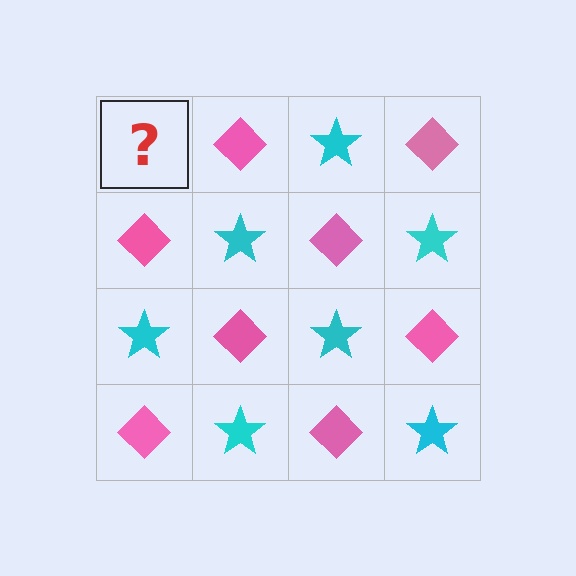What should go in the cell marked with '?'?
The missing cell should contain a cyan star.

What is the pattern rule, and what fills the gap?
The rule is that it alternates cyan star and pink diamond in a checkerboard pattern. The gap should be filled with a cyan star.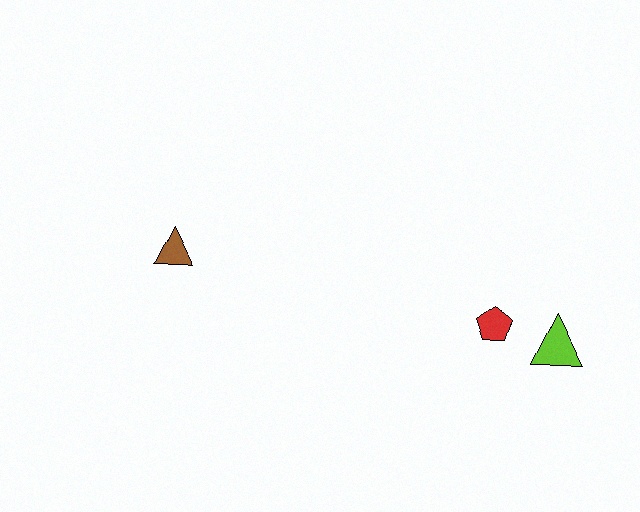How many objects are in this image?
There are 3 objects.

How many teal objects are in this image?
There are no teal objects.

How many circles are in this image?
There are no circles.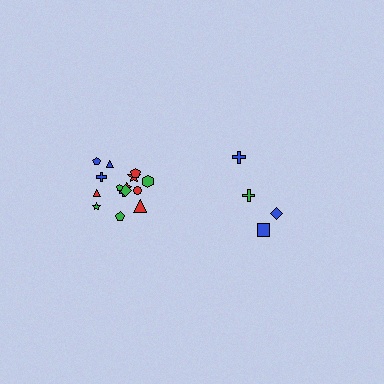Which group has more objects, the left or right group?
The left group.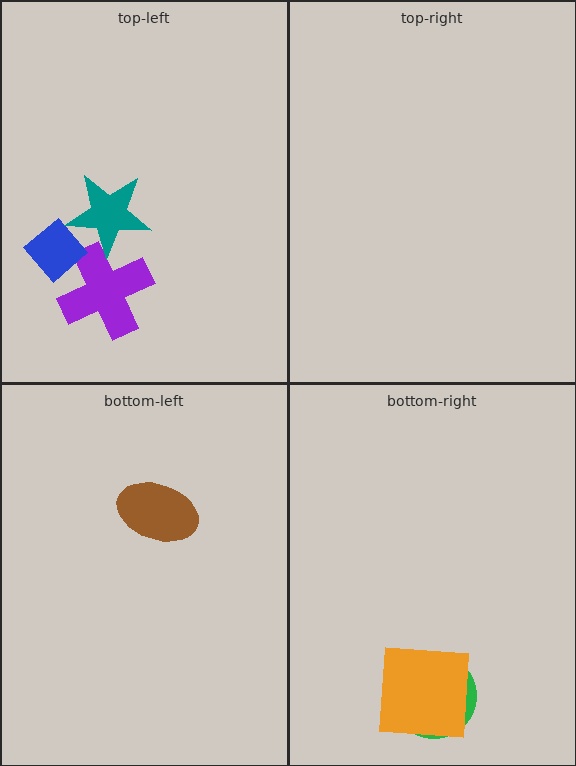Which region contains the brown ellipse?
The bottom-left region.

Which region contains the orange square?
The bottom-right region.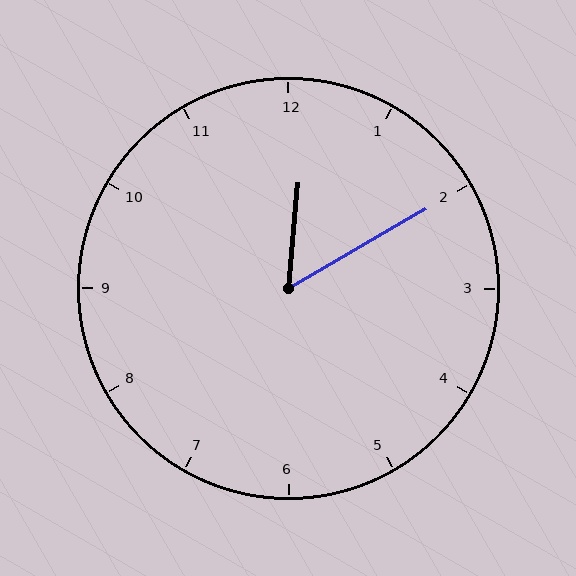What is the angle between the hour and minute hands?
Approximately 55 degrees.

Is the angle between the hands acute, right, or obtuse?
It is acute.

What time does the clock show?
12:10.